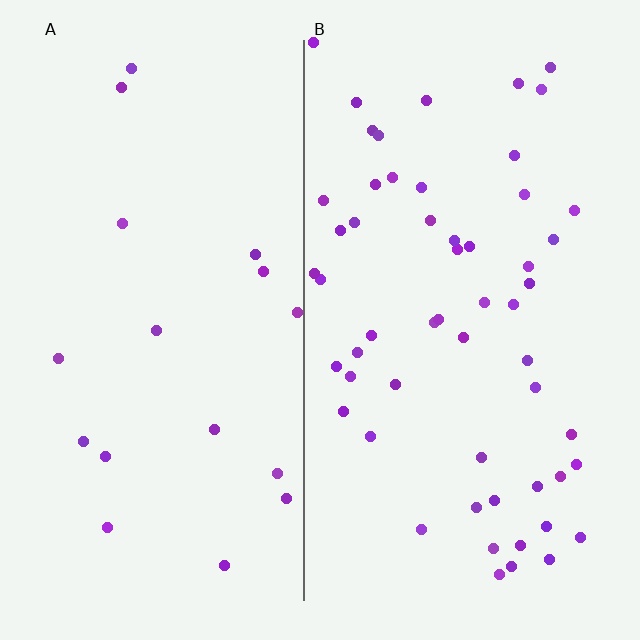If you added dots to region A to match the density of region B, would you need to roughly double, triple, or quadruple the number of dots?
Approximately triple.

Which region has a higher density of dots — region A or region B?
B (the right).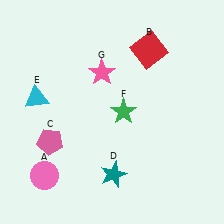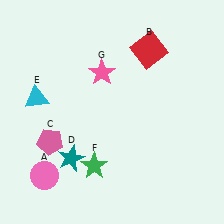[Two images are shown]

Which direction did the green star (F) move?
The green star (F) moved down.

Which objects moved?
The objects that moved are: the teal star (D), the green star (F).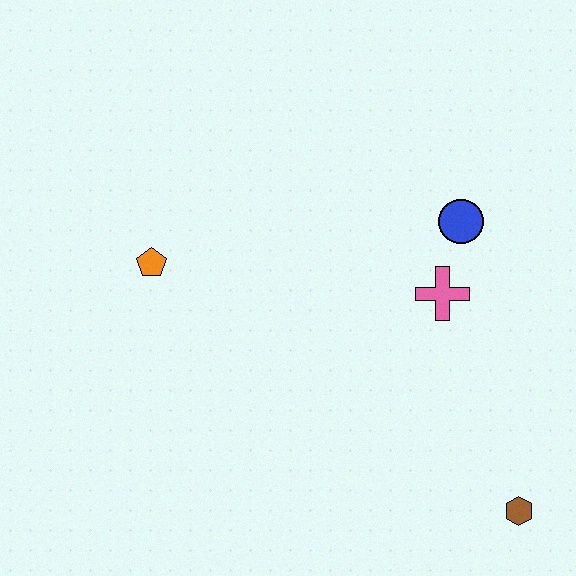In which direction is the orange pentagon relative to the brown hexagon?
The orange pentagon is to the left of the brown hexagon.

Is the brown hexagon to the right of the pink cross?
Yes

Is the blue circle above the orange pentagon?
Yes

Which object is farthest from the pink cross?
The orange pentagon is farthest from the pink cross.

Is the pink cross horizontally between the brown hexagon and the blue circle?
No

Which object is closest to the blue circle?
The pink cross is closest to the blue circle.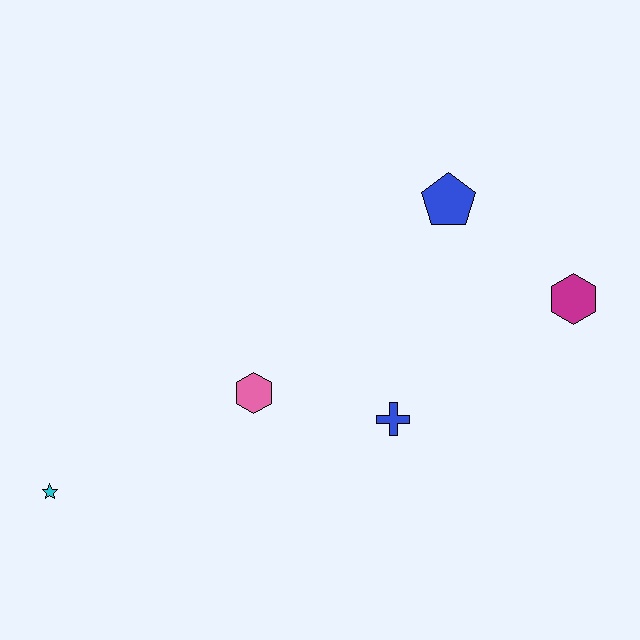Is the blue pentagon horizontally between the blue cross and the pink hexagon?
No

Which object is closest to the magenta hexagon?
The blue pentagon is closest to the magenta hexagon.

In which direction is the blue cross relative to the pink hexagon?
The blue cross is to the right of the pink hexagon.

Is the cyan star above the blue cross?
No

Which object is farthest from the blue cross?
The cyan star is farthest from the blue cross.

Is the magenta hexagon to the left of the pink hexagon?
No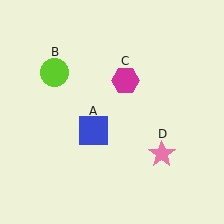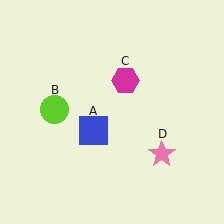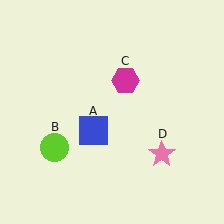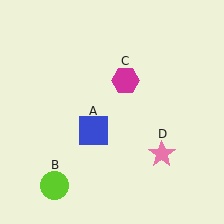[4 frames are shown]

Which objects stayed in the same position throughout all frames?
Blue square (object A) and magenta hexagon (object C) and pink star (object D) remained stationary.